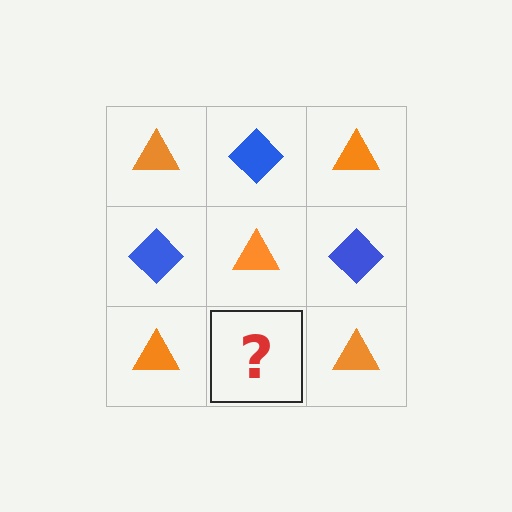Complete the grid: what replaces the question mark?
The question mark should be replaced with a blue diamond.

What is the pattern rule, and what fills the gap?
The rule is that it alternates orange triangle and blue diamond in a checkerboard pattern. The gap should be filled with a blue diamond.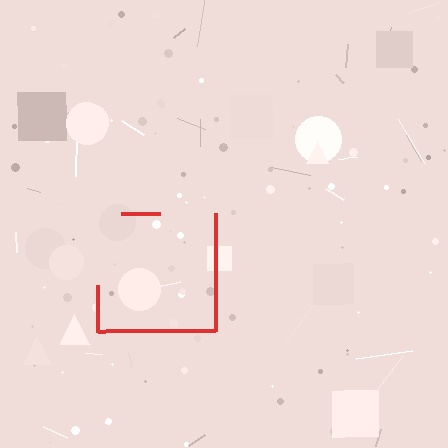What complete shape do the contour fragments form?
The contour fragments form a square.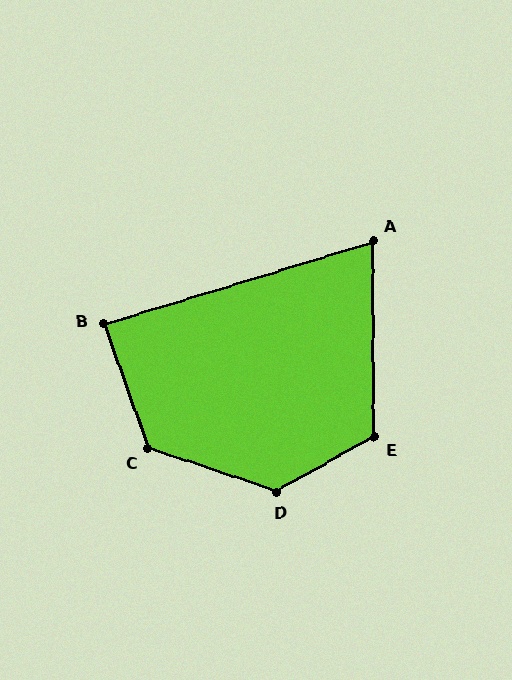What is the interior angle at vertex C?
Approximately 128 degrees (obtuse).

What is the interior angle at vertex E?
Approximately 119 degrees (obtuse).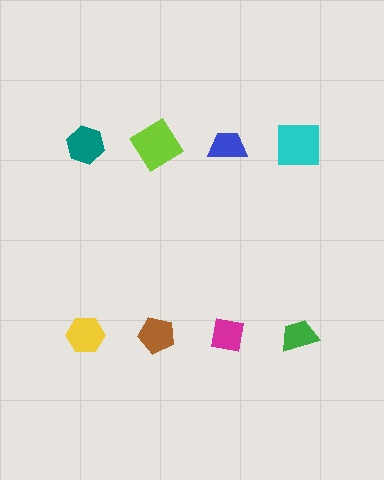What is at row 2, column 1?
A yellow hexagon.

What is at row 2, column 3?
A magenta square.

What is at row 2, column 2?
A brown pentagon.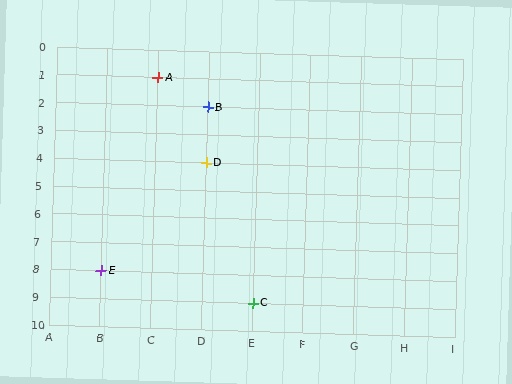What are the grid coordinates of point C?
Point C is at grid coordinates (E, 9).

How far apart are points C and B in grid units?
Points C and B are 1 column and 7 rows apart (about 7.1 grid units diagonally).